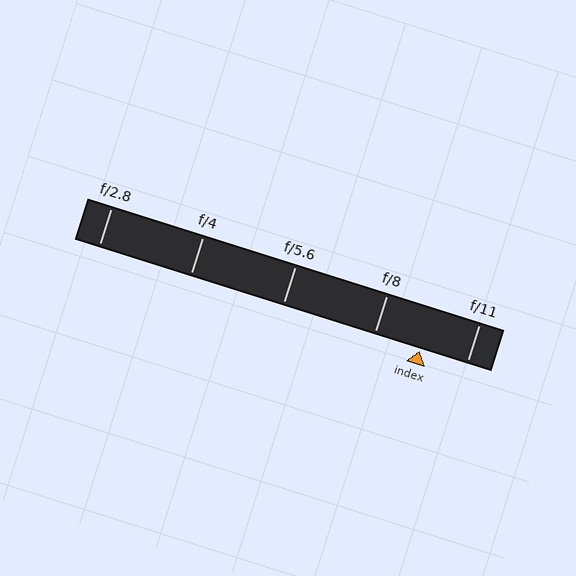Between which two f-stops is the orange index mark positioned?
The index mark is between f/8 and f/11.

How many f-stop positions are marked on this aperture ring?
There are 5 f-stop positions marked.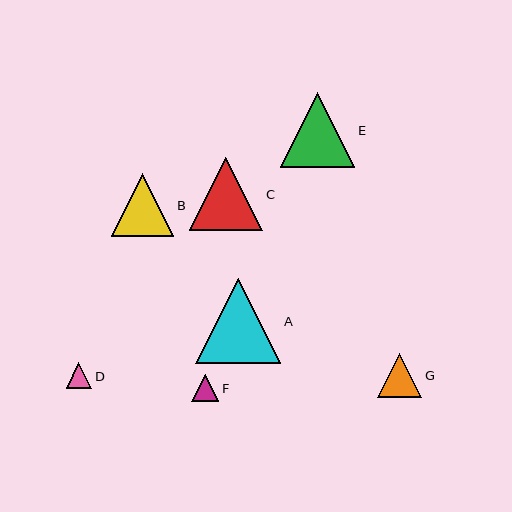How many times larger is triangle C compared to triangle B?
Triangle C is approximately 1.2 times the size of triangle B.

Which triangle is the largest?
Triangle A is the largest with a size of approximately 85 pixels.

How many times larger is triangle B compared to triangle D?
Triangle B is approximately 2.5 times the size of triangle D.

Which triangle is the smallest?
Triangle D is the smallest with a size of approximately 25 pixels.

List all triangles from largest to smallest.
From largest to smallest: A, E, C, B, G, F, D.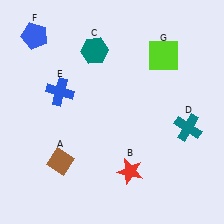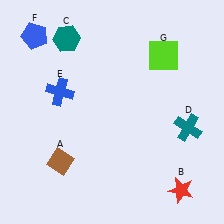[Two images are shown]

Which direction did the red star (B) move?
The red star (B) moved right.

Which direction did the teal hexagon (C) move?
The teal hexagon (C) moved left.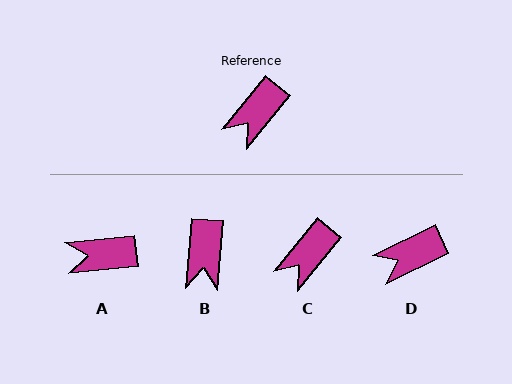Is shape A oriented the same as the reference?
No, it is off by about 45 degrees.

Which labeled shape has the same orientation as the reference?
C.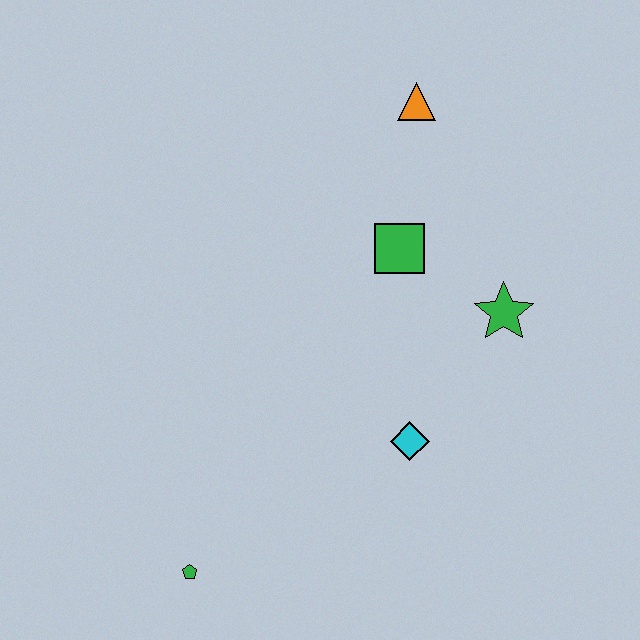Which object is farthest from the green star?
The green pentagon is farthest from the green star.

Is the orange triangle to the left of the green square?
No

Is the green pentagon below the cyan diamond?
Yes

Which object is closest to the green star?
The green square is closest to the green star.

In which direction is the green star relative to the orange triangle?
The green star is below the orange triangle.